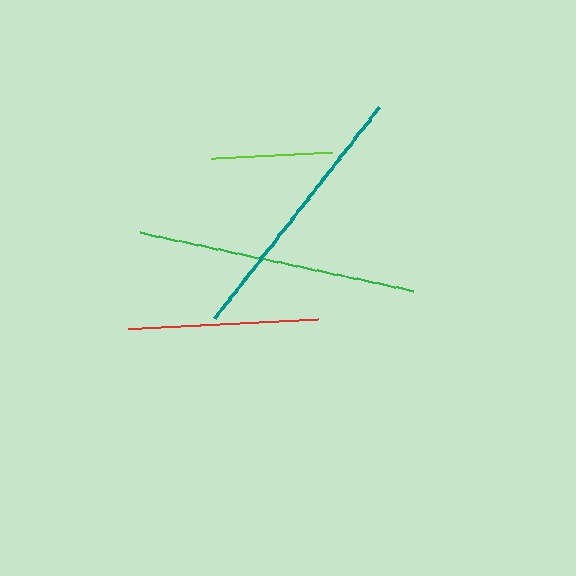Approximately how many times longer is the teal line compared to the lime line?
The teal line is approximately 2.2 times the length of the lime line.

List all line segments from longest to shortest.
From longest to shortest: green, teal, red, lime.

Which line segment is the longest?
The green line is the longest at approximately 280 pixels.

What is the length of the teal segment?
The teal segment is approximately 267 pixels long.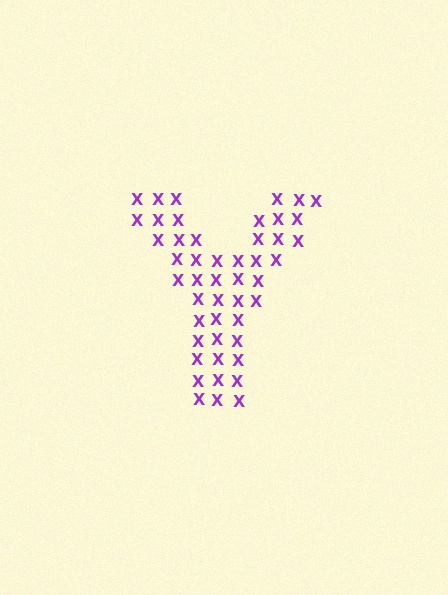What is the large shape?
The large shape is the letter Y.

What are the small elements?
The small elements are letter X's.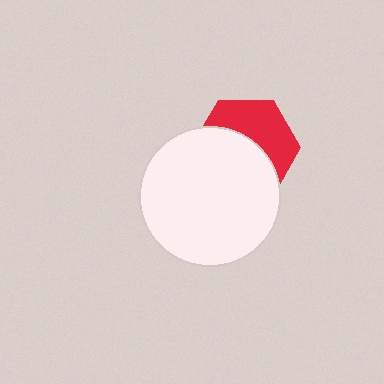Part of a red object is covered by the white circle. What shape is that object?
It is a hexagon.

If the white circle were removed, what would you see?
You would see the complete red hexagon.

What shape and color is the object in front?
The object in front is a white circle.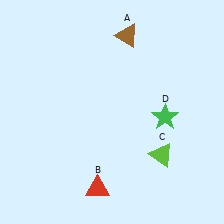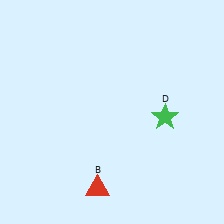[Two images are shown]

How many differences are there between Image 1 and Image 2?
There are 2 differences between the two images.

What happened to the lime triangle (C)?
The lime triangle (C) was removed in Image 2. It was in the bottom-right area of Image 1.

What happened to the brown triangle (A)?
The brown triangle (A) was removed in Image 2. It was in the top-right area of Image 1.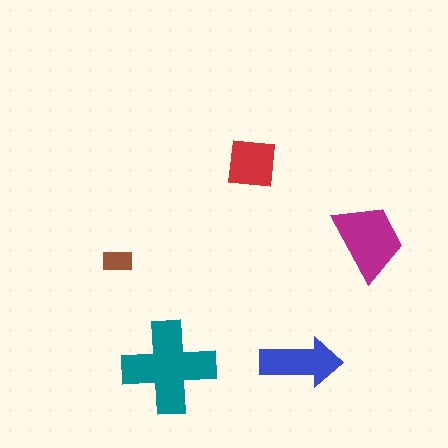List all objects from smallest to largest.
The brown rectangle, the red square, the blue arrow, the magenta trapezoid, the teal cross.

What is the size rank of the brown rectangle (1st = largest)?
5th.